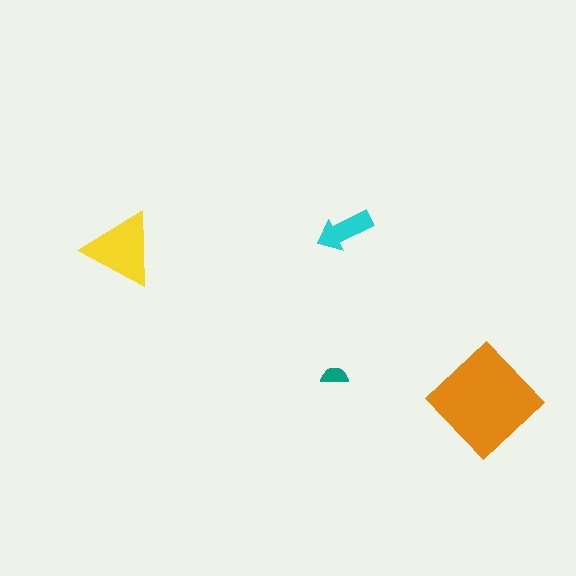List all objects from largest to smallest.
The orange diamond, the yellow triangle, the cyan arrow, the teal semicircle.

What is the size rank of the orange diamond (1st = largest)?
1st.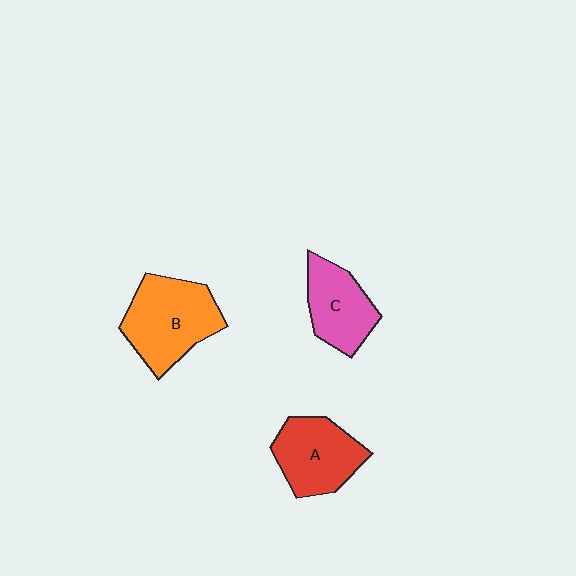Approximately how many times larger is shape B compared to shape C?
Approximately 1.4 times.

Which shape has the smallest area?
Shape C (pink).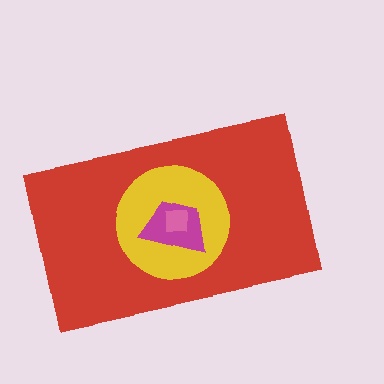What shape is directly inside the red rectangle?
The yellow circle.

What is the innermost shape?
The pink square.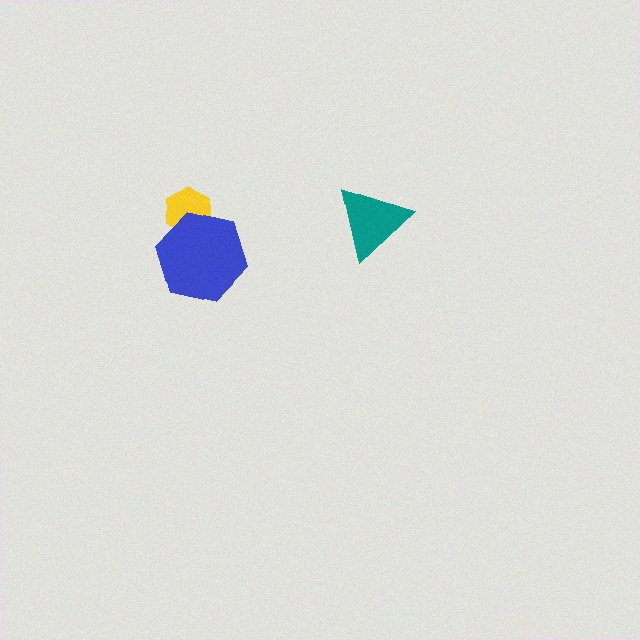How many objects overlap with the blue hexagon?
1 object overlaps with the blue hexagon.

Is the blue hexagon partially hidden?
No, no other shape covers it.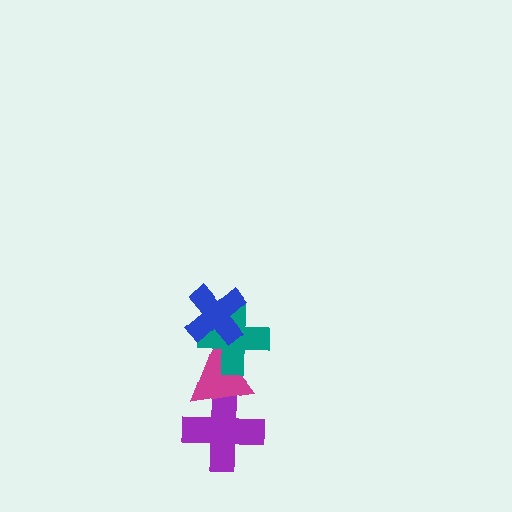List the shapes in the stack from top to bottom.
From top to bottom: the blue cross, the teal cross, the magenta triangle, the purple cross.